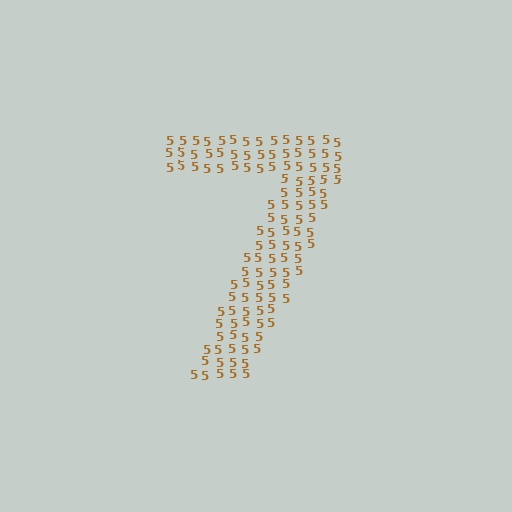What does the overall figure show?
The overall figure shows the digit 7.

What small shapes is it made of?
It is made of small digit 5's.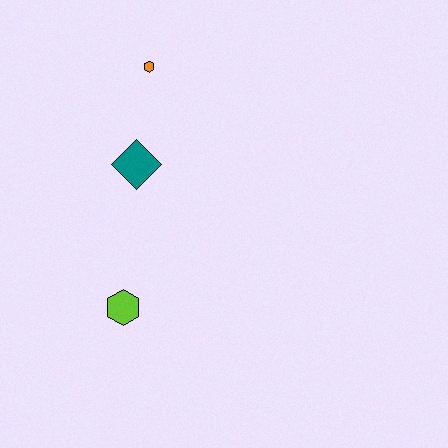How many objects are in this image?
There are 3 objects.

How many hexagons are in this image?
There are 2 hexagons.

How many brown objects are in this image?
There are no brown objects.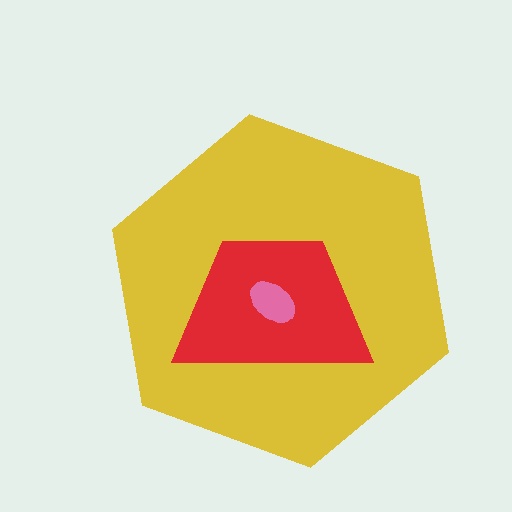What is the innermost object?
The pink ellipse.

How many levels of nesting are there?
3.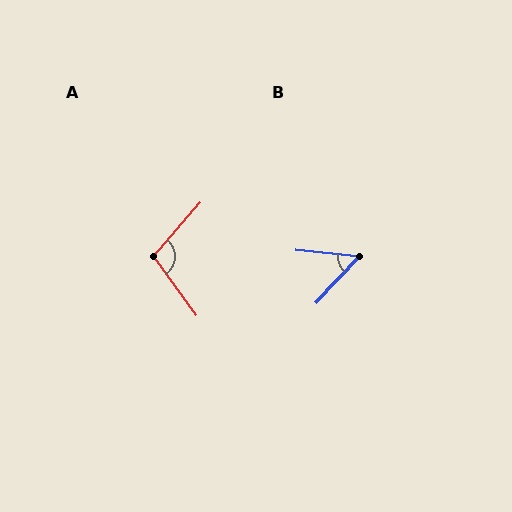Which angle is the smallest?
B, at approximately 53 degrees.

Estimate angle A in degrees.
Approximately 103 degrees.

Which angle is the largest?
A, at approximately 103 degrees.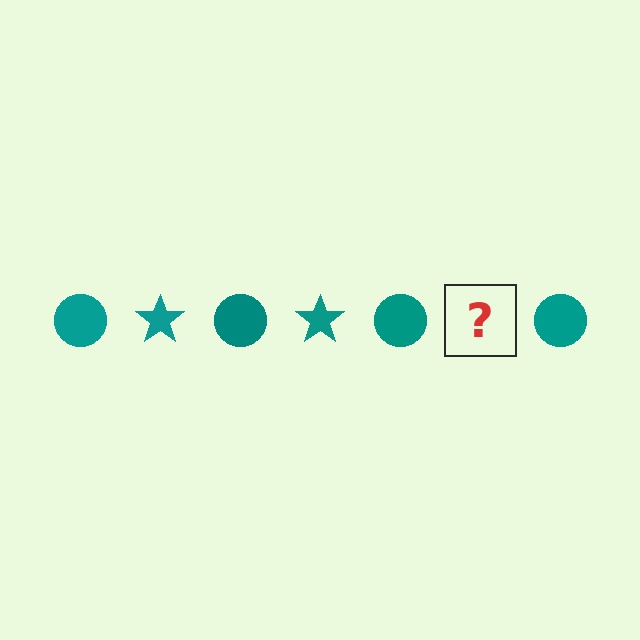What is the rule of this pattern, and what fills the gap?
The rule is that the pattern cycles through circle, star shapes in teal. The gap should be filled with a teal star.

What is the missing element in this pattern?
The missing element is a teal star.